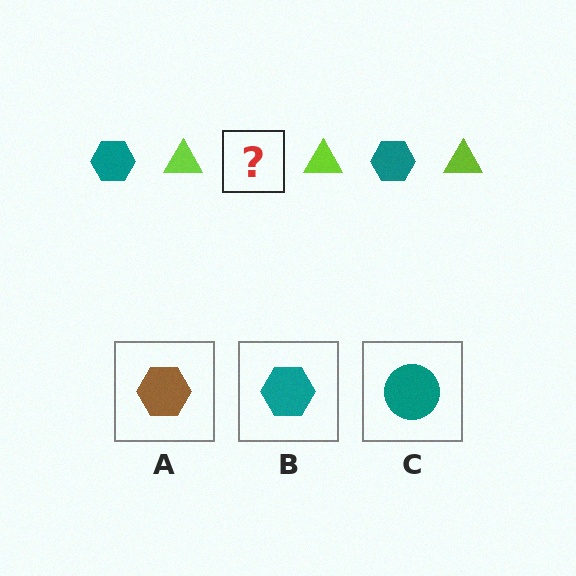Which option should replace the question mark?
Option B.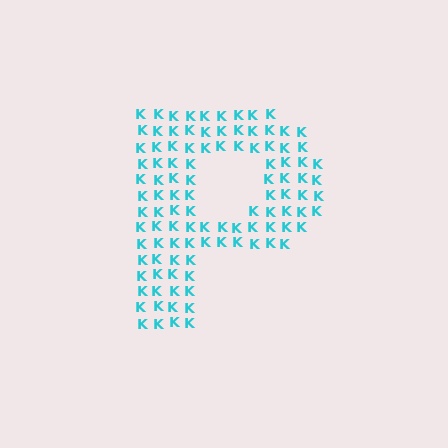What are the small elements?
The small elements are letter K's.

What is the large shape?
The large shape is the letter P.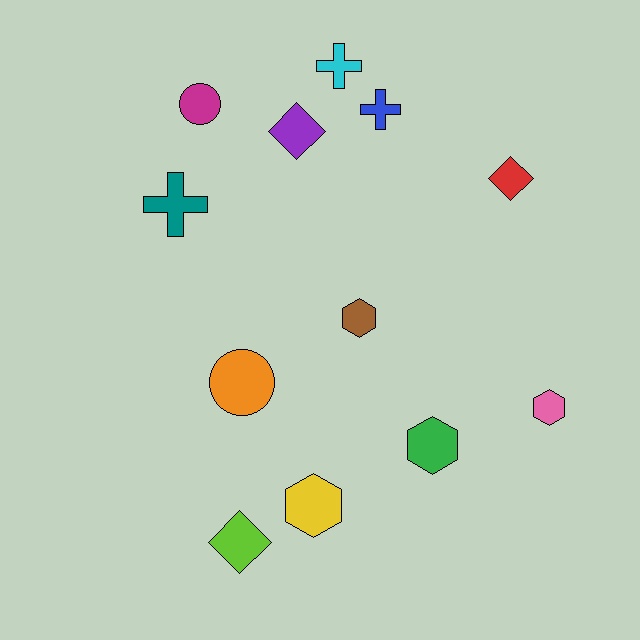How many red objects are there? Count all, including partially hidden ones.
There is 1 red object.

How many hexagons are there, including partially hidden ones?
There are 4 hexagons.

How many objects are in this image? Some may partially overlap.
There are 12 objects.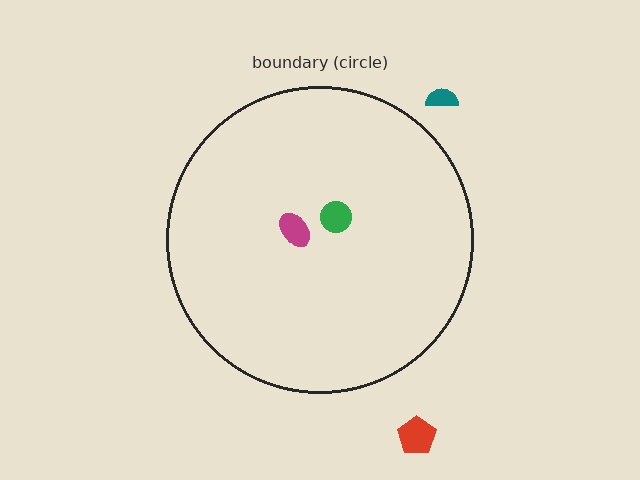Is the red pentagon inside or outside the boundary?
Outside.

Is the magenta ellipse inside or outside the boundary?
Inside.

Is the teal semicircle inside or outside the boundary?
Outside.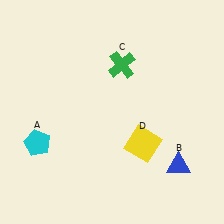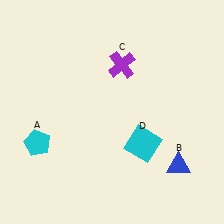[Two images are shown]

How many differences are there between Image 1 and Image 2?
There are 2 differences between the two images.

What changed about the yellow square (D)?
In Image 1, D is yellow. In Image 2, it changed to cyan.